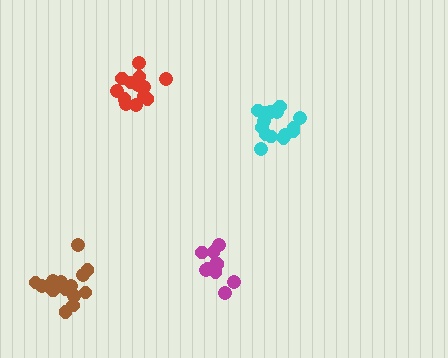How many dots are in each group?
Group 1: 15 dots, Group 2: 13 dots, Group 3: 15 dots, Group 4: 10 dots (53 total).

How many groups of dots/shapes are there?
There are 4 groups.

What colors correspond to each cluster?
The clusters are colored: cyan, red, brown, magenta.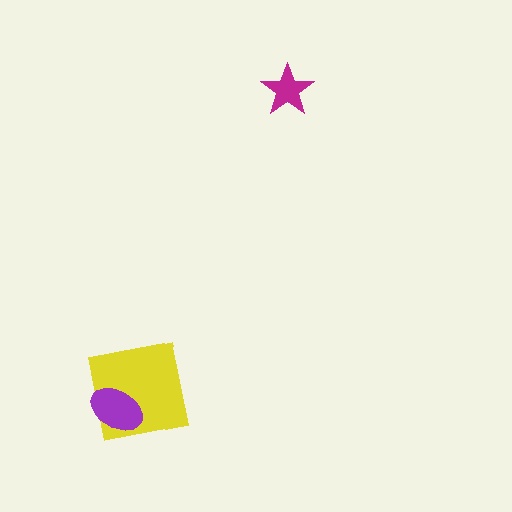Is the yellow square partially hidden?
Yes, it is partially covered by another shape.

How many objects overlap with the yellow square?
1 object overlaps with the yellow square.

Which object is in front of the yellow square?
The purple ellipse is in front of the yellow square.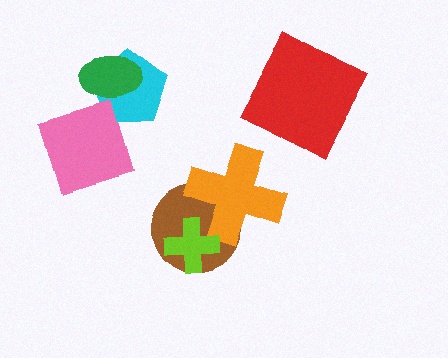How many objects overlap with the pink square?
0 objects overlap with the pink square.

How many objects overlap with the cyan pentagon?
1 object overlaps with the cyan pentagon.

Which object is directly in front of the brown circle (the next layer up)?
The orange cross is directly in front of the brown circle.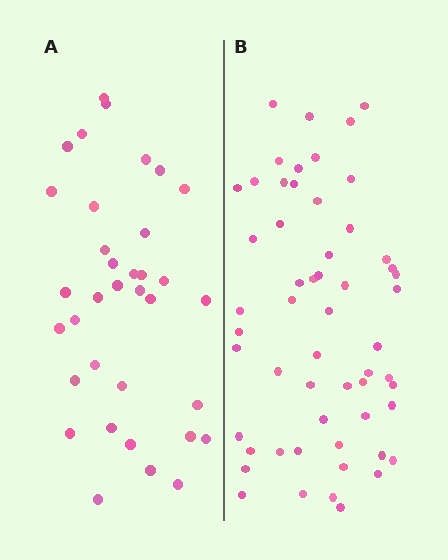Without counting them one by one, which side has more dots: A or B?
Region B (the right region) has more dots.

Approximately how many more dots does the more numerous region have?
Region B has approximately 20 more dots than region A.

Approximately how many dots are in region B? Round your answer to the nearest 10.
About 60 dots. (The exact count is 56, which rounds to 60.)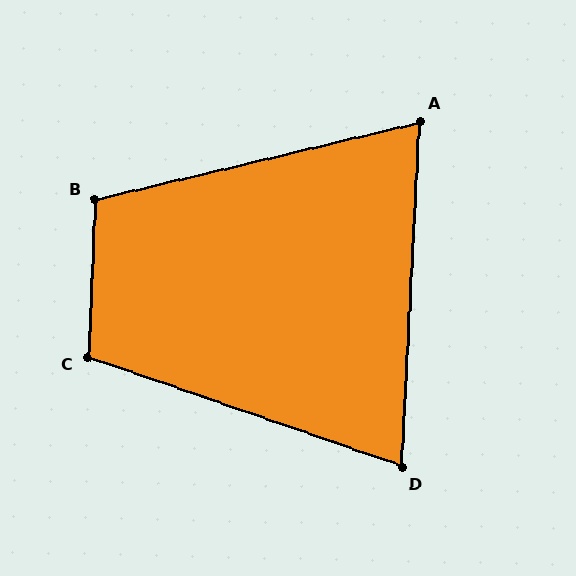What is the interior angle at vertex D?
Approximately 74 degrees (acute).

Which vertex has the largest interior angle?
C, at approximately 106 degrees.